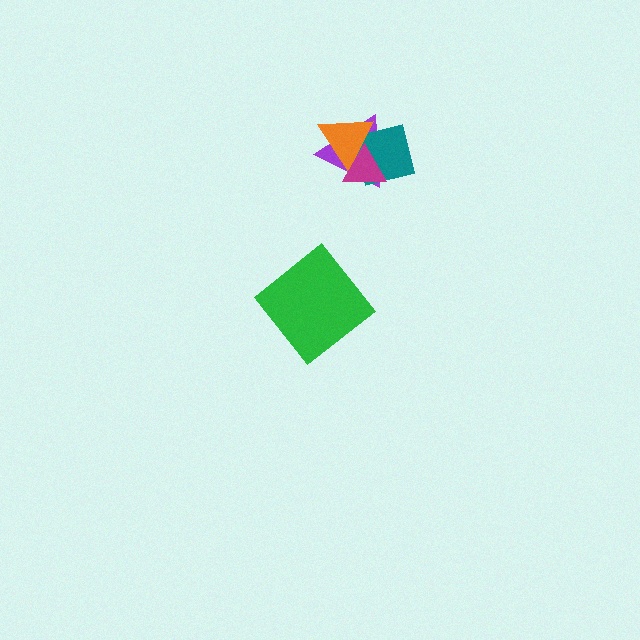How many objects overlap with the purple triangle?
3 objects overlap with the purple triangle.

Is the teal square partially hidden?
Yes, it is partially covered by another shape.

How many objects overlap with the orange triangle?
3 objects overlap with the orange triangle.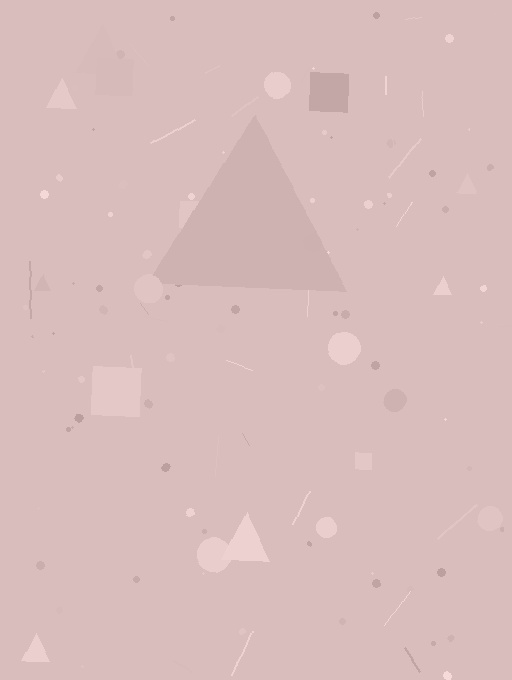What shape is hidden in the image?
A triangle is hidden in the image.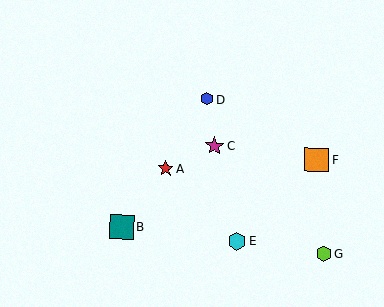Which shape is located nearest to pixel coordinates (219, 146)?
The magenta star (labeled C) at (215, 146) is nearest to that location.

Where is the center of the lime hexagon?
The center of the lime hexagon is at (324, 254).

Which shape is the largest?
The teal square (labeled B) is the largest.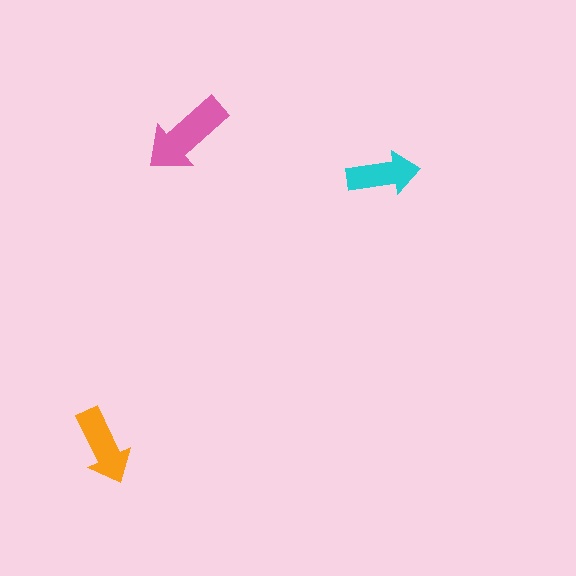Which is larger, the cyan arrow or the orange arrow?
The orange one.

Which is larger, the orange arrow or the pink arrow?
The pink one.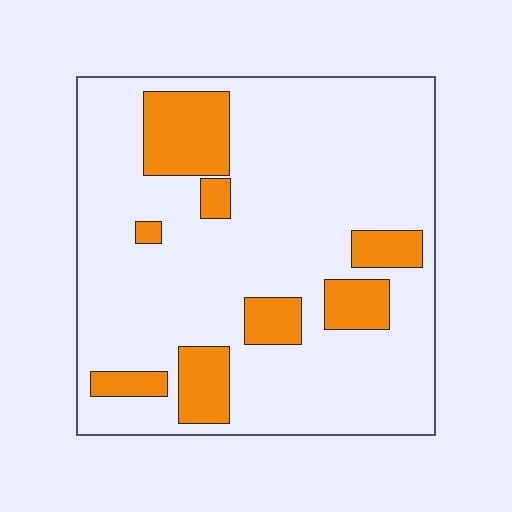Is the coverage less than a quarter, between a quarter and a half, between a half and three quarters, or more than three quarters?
Less than a quarter.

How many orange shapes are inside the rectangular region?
8.